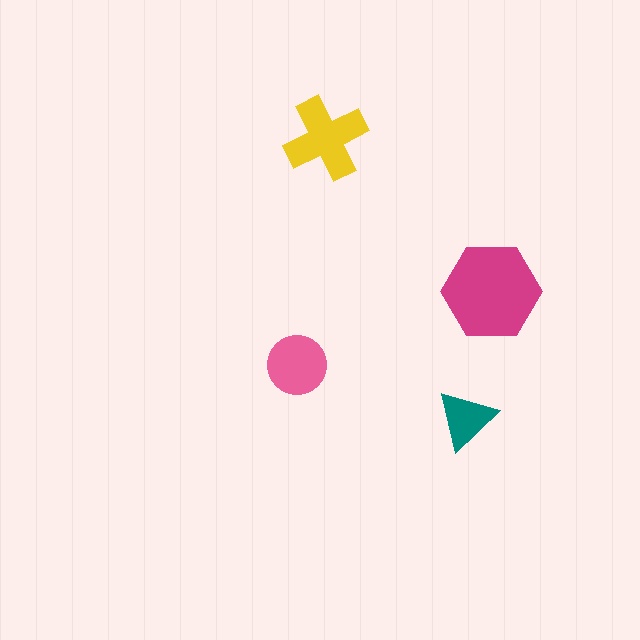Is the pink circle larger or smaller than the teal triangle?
Larger.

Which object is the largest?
The magenta hexagon.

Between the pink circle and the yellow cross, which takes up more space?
The yellow cross.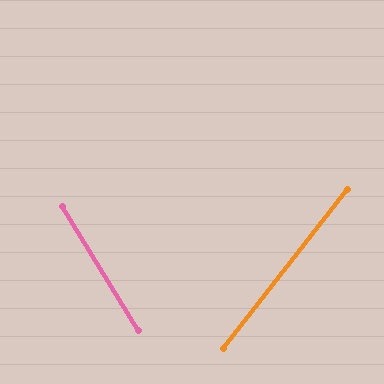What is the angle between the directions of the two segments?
Approximately 70 degrees.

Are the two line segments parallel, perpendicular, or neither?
Neither parallel nor perpendicular — they differ by about 70°.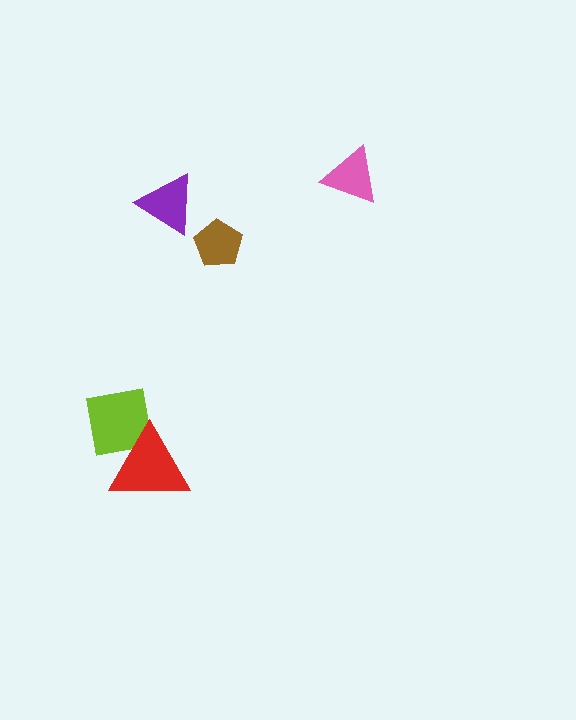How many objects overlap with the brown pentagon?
0 objects overlap with the brown pentagon.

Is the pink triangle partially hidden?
No, no other shape covers it.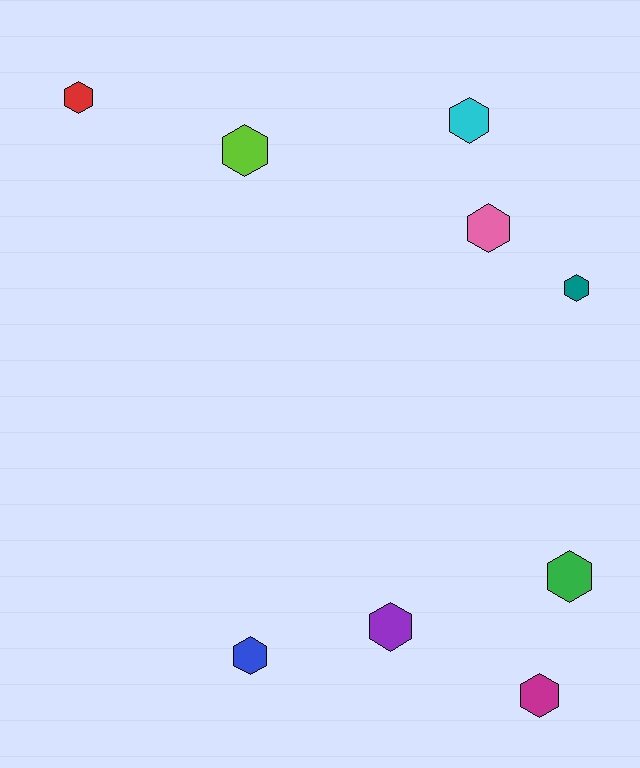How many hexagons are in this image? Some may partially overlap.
There are 9 hexagons.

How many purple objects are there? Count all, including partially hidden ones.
There is 1 purple object.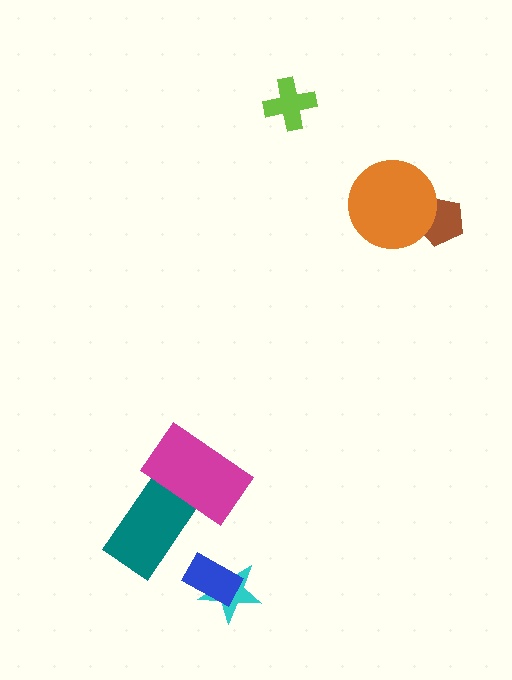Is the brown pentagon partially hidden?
Yes, it is partially covered by another shape.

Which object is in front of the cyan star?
The blue rectangle is in front of the cyan star.